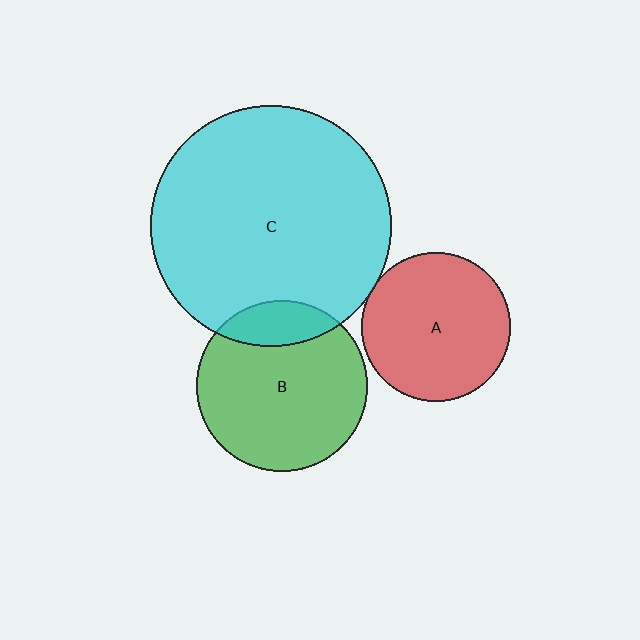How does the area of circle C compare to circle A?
Approximately 2.6 times.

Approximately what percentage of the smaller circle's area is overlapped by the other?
Approximately 15%.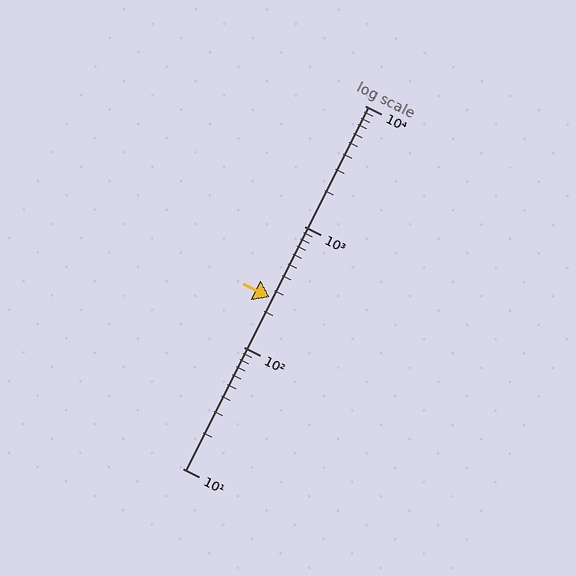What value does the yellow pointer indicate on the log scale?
The pointer indicates approximately 260.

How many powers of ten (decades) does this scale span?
The scale spans 3 decades, from 10 to 10000.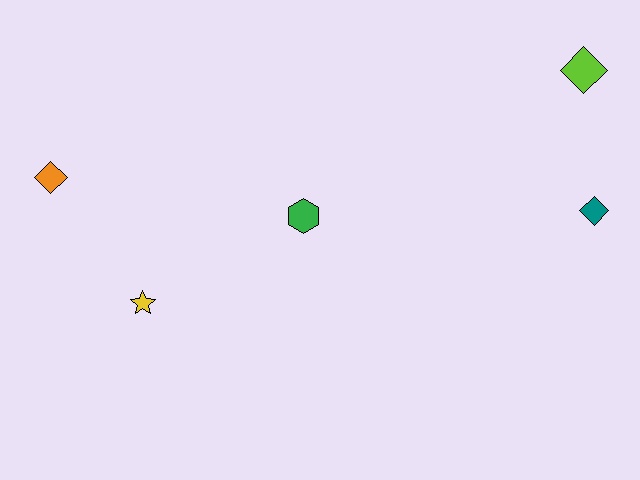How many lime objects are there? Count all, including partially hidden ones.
There is 1 lime object.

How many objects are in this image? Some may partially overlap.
There are 5 objects.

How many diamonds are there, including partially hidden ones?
There are 3 diamonds.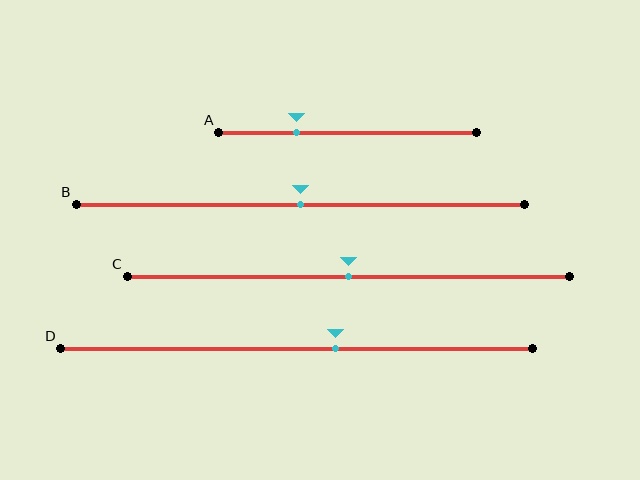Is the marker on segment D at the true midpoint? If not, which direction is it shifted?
No, the marker on segment D is shifted to the right by about 8% of the segment length.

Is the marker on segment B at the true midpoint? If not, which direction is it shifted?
Yes, the marker on segment B is at the true midpoint.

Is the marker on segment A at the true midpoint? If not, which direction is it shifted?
No, the marker on segment A is shifted to the left by about 20% of the segment length.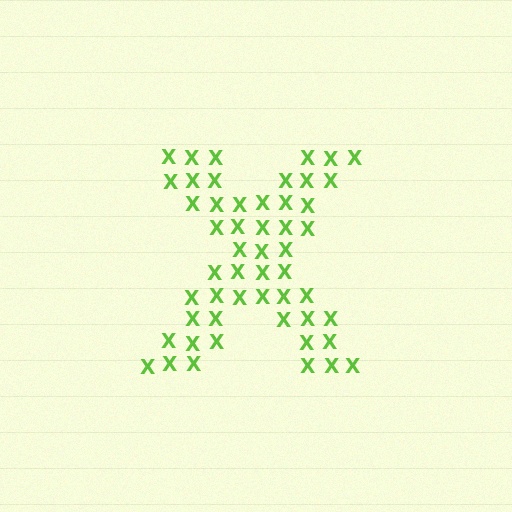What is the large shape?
The large shape is the letter X.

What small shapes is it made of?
It is made of small letter X's.